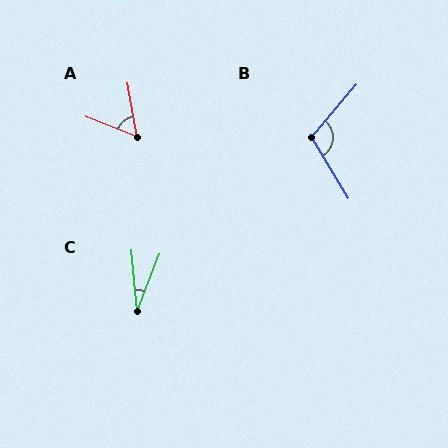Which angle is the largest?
B, at approximately 109 degrees.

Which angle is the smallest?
C, at approximately 27 degrees.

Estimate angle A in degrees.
Approximately 59 degrees.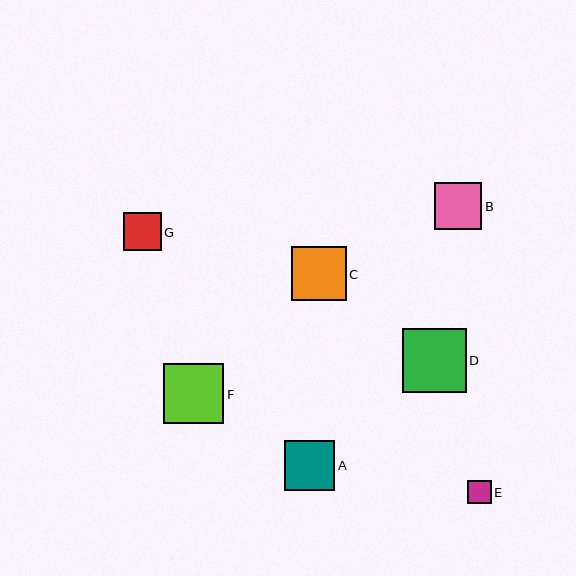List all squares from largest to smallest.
From largest to smallest: D, F, C, A, B, G, E.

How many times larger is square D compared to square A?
Square D is approximately 1.3 times the size of square A.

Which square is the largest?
Square D is the largest with a size of approximately 64 pixels.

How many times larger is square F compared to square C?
Square F is approximately 1.1 times the size of square C.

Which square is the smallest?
Square E is the smallest with a size of approximately 23 pixels.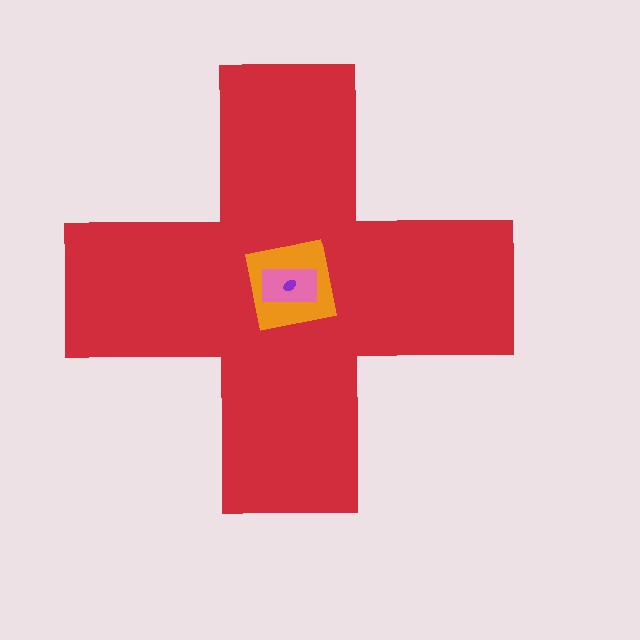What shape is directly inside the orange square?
The pink rectangle.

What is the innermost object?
The purple ellipse.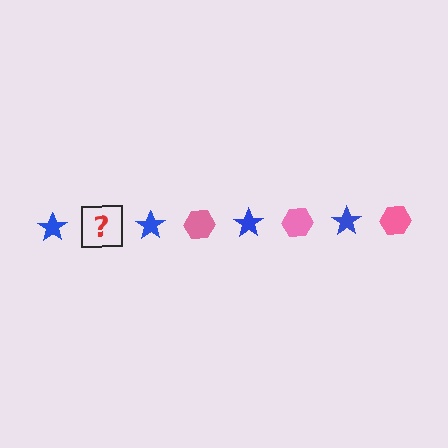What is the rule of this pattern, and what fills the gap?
The rule is that the pattern alternates between blue star and pink hexagon. The gap should be filled with a pink hexagon.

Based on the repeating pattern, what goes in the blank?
The blank should be a pink hexagon.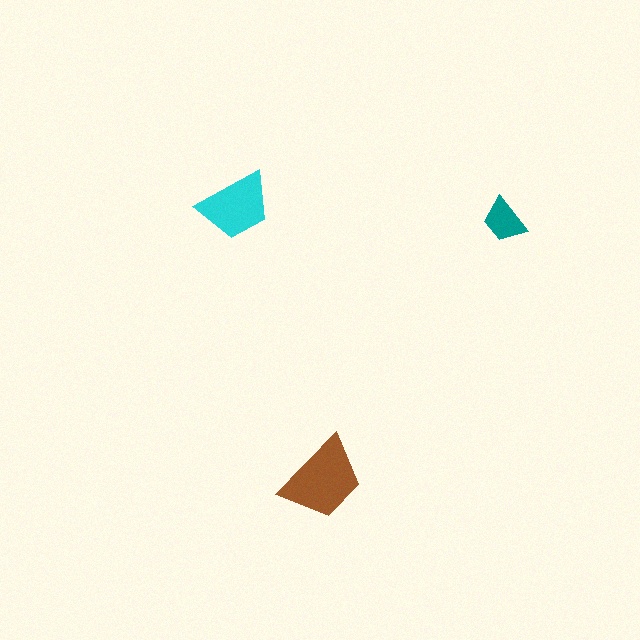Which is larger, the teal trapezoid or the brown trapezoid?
The brown one.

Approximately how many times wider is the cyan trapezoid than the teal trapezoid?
About 1.5 times wider.